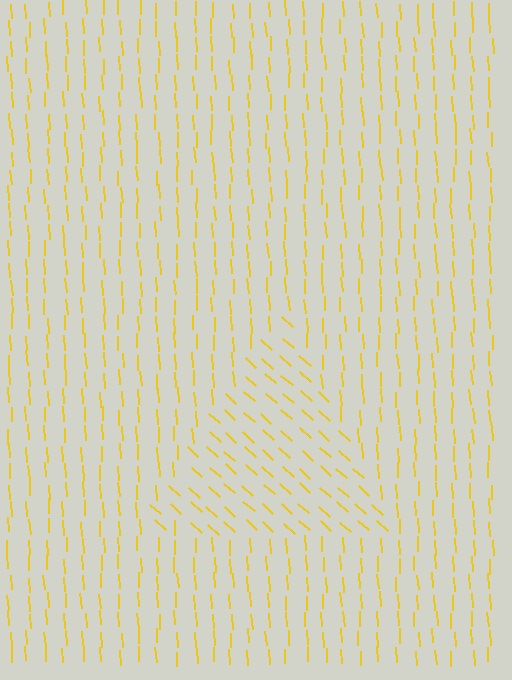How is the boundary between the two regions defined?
The boundary is defined purely by a change in line orientation (approximately 45 degrees difference). All lines are the same color and thickness.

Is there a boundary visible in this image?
Yes, there is a texture boundary formed by a change in line orientation.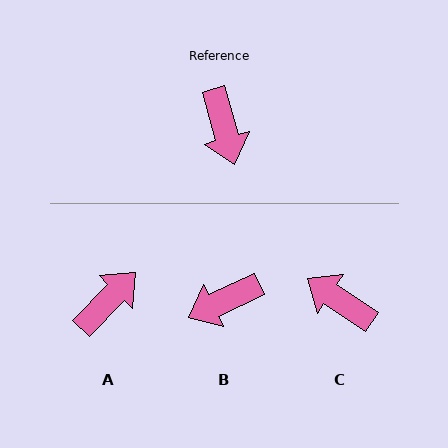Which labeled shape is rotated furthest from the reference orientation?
C, about 139 degrees away.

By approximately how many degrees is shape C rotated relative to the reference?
Approximately 139 degrees clockwise.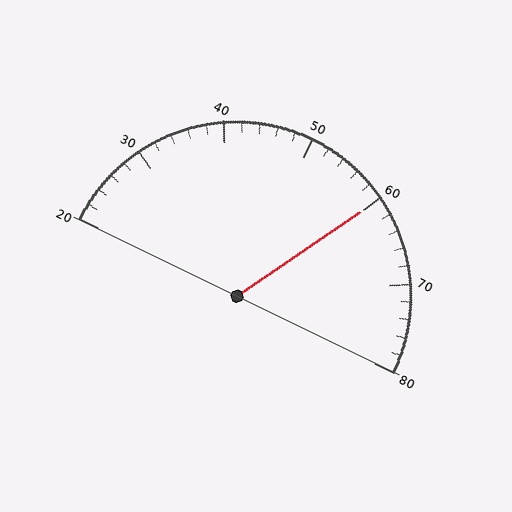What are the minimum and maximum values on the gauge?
The gauge ranges from 20 to 80.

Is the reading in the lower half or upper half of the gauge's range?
The reading is in the upper half of the range (20 to 80).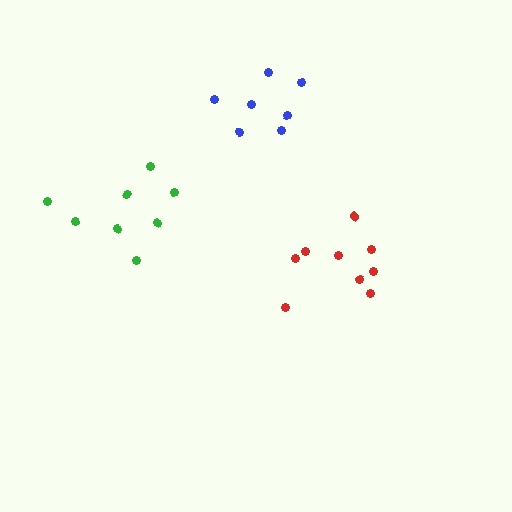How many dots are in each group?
Group 1: 9 dots, Group 2: 8 dots, Group 3: 7 dots (24 total).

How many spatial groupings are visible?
There are 3 spatial groupings.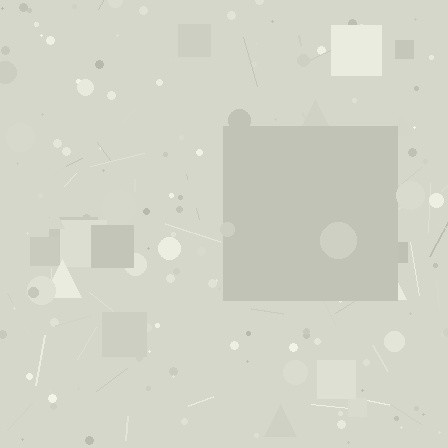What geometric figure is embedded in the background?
A square is embedded in the background.